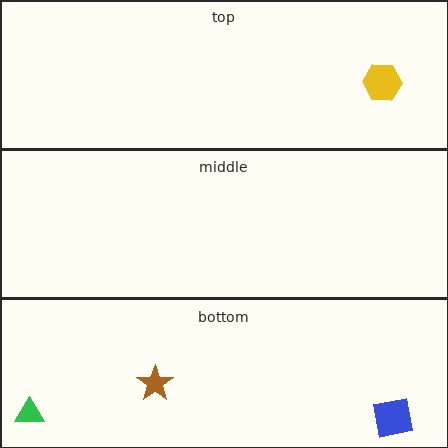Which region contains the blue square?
The bottom region.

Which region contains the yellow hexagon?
The top region.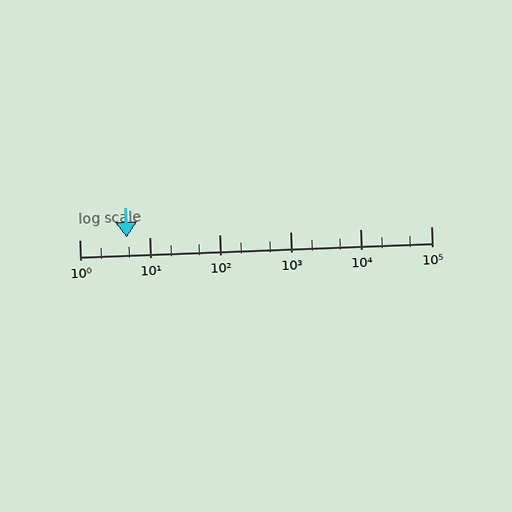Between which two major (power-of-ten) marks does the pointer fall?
The pointer is between 1 and 10.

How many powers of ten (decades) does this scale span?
The scale spans 5 decades, from 1 to 100000.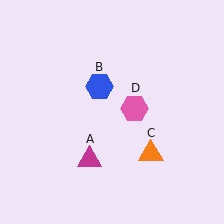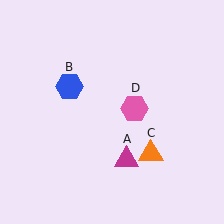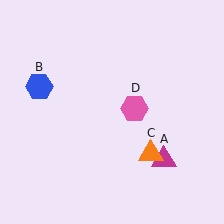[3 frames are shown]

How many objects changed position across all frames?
2 objects changed position: magenta triangle (object A), blue hexagon (object B).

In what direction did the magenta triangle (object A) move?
The magenta triangle (object A) moved right.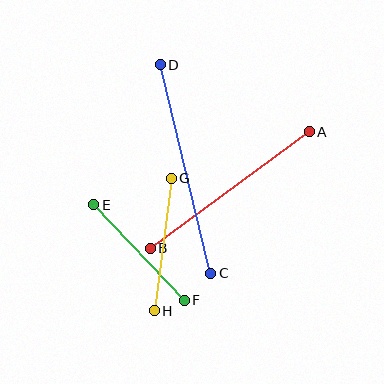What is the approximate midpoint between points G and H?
The midpoint is at approximately (163, 244) pixels.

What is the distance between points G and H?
The distance is approximately 134 pixels.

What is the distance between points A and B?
The distance is approximately 197 pixels.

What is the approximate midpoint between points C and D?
The midpoint is at approximately (185, 169) pixels.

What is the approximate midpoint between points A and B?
The midpoint is at approximately (230, 190) pixels.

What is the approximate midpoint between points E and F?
The midpoint is at approximately (139, 253) pixels.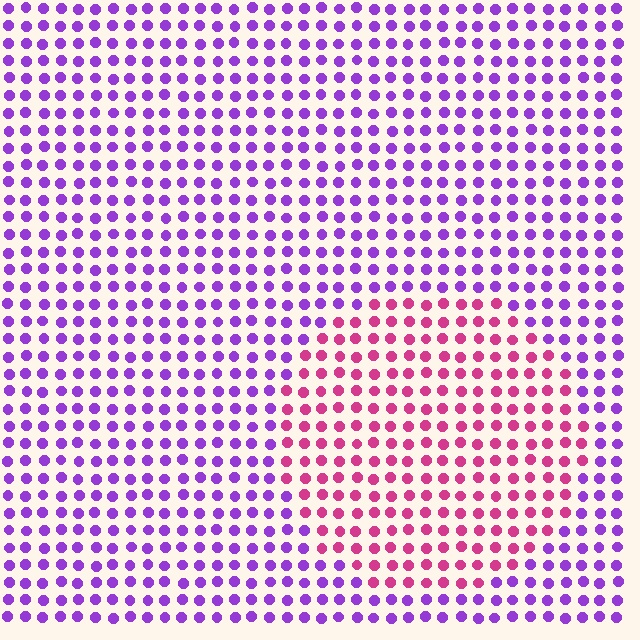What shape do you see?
I see a circle.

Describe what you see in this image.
The image is filled with small purple elements in a uniform arrangement. A circle-shaped region is visible where the elements are tinted to a slightly different hue, forming a subtle color boundary.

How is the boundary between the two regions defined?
The boundary is defined purely by a slight shift in hue (about 52 degrees). Spacing, size, and orientation are identical on both sides.